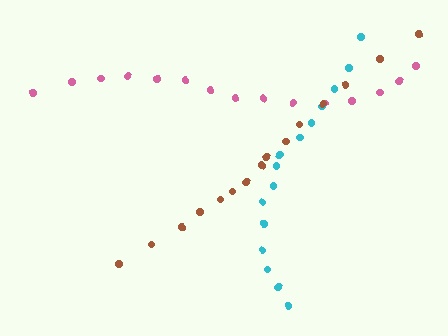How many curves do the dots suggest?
There are 3 distinct paths.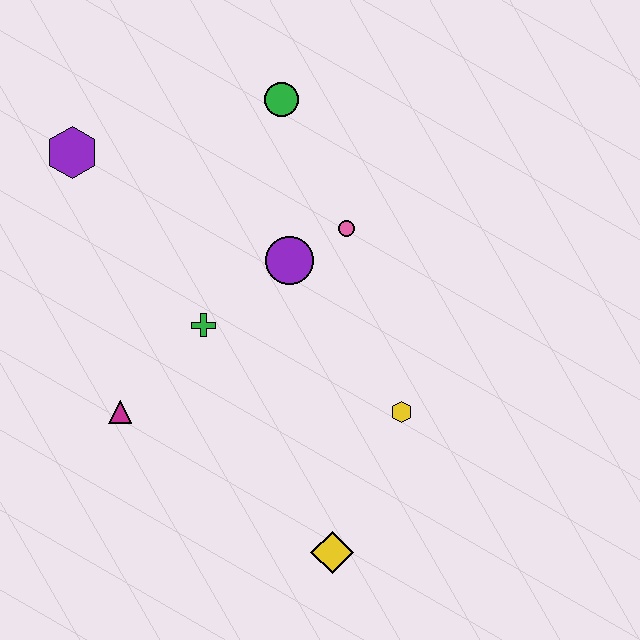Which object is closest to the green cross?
The purple circle is closest to the green cross.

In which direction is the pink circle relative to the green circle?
The pink circle is below the green circle.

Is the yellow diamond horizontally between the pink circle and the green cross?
Yes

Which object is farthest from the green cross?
The yellow diamond is farthest from the green cross.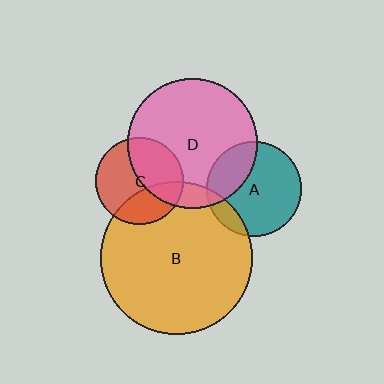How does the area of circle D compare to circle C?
Approximately 2.2 times.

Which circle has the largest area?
Circle B (orange).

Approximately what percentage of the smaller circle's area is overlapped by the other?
Approximately 30%.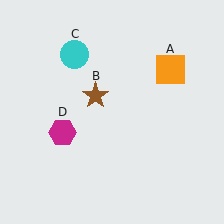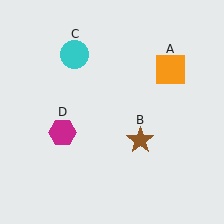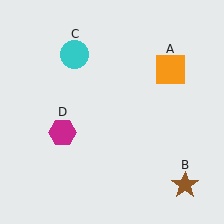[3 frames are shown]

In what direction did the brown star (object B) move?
The brown star (object B) moved down and to the right.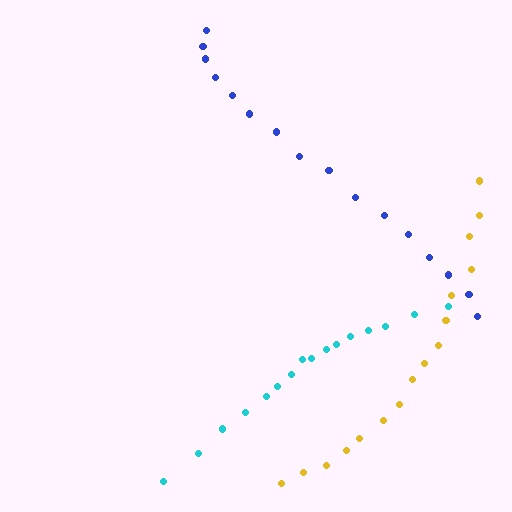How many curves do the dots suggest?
There are 3 distinct paths.